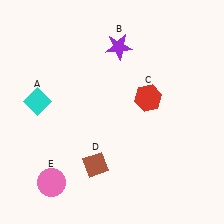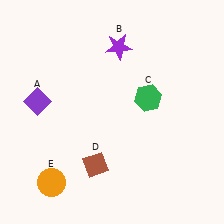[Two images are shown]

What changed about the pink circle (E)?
In Image 1, E is pink. In Image 2, it changed to orange.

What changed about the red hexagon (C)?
In Image 1, C is red. In Image 2, it changed to green.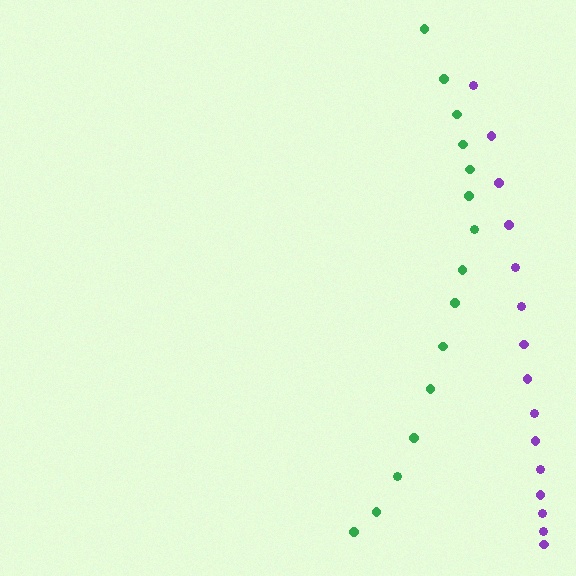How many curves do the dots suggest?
There are 2 distinct paths.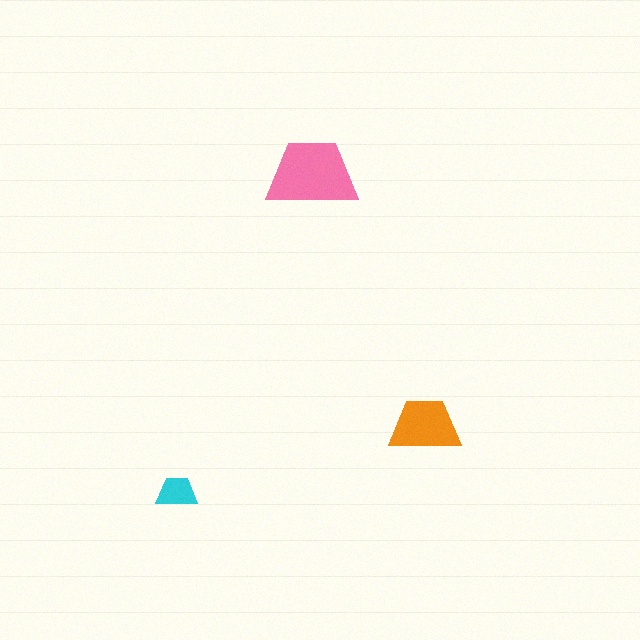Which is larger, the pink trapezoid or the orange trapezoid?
The pink one.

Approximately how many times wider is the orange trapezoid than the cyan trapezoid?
About 1.5 times wider.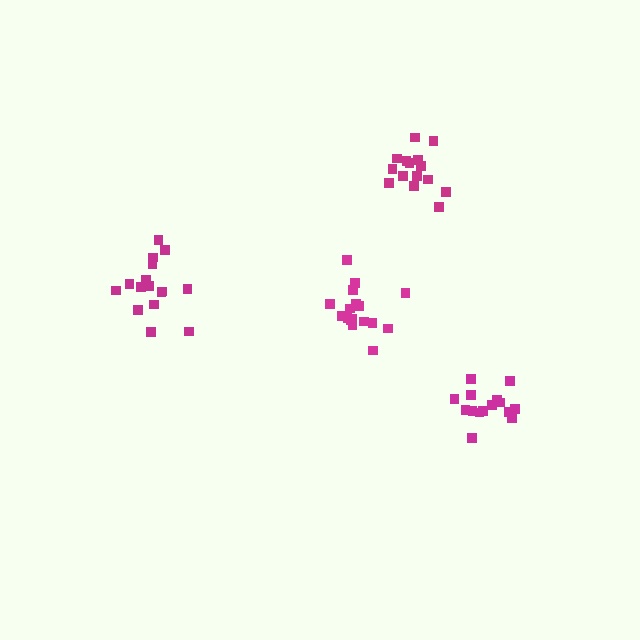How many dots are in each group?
Group 1: 15 dots, Group 2: 18 dots, Group 3: 16 dots, Group 4: 15 dots (64 total).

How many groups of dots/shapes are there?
There are 4 groups.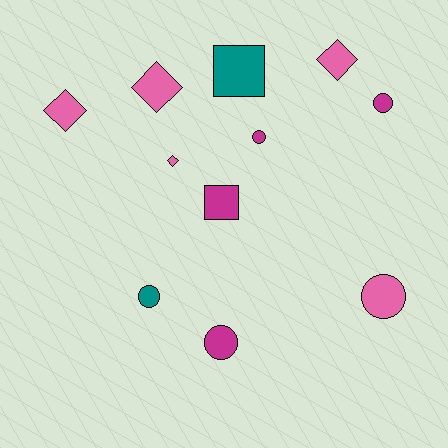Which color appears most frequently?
Pink, with 5 objects.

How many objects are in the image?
There are 11 objects.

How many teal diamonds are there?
There are no teal diamonds.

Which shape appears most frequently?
Circle, with 5 objects.